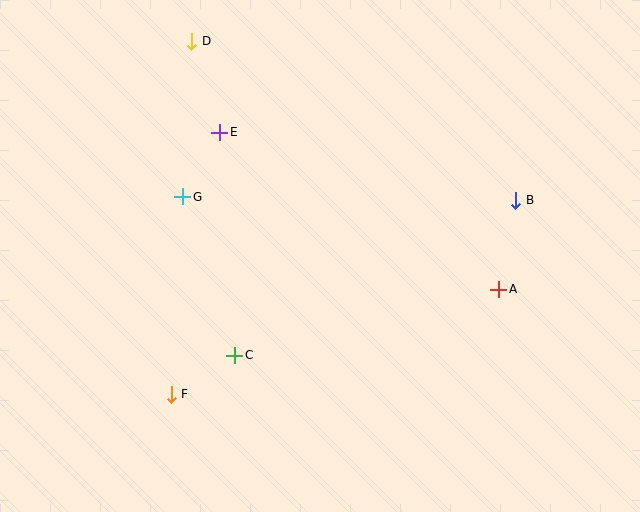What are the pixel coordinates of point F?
Point F is at (171, 394).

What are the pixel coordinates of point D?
Point D is at (192, 41).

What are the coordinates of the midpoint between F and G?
The midpoint between F and G is at (177, 295).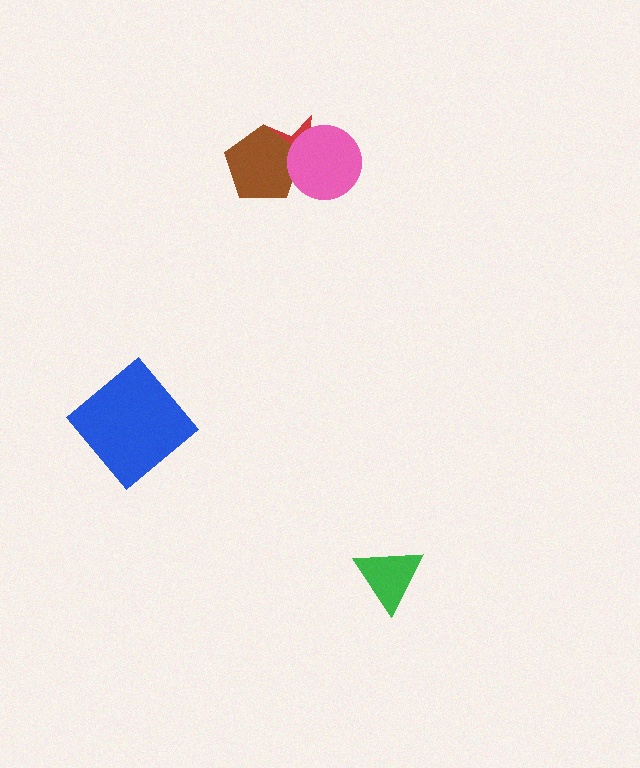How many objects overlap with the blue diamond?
0 objects overlap with the blue diamond.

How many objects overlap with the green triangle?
0 objects overlap with the green triangle.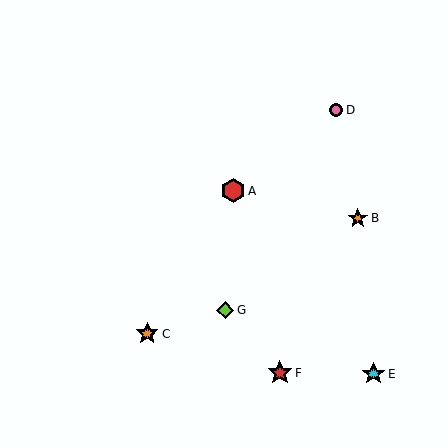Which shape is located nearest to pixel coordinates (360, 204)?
The orange star (labeled B) at (358, 218) is nearest to that location.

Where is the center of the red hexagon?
The center of the red hexagon is at (233, 191).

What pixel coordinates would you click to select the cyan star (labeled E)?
Click at (373, 374) to select the cyan star E.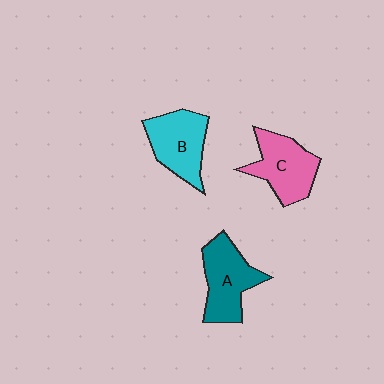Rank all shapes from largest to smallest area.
From largest to smallest: A (teal), C (pink), B (cyan).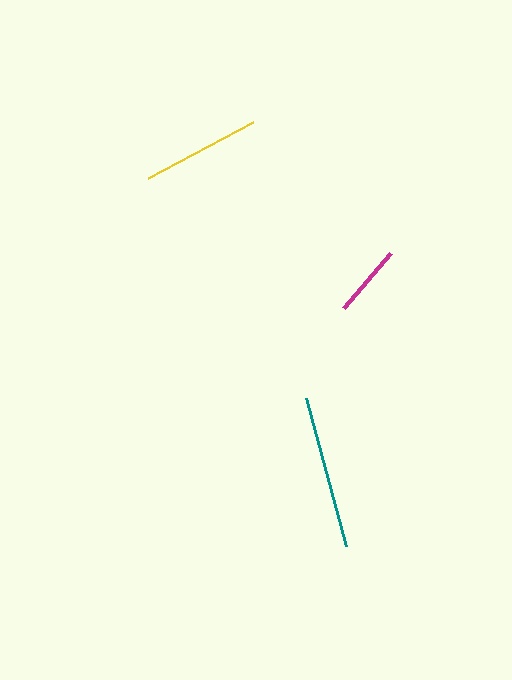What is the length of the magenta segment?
The magenta segment is approximately 73 pixels long.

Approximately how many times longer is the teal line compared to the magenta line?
The teal line is approximately 2.1 times the length of the magenta line.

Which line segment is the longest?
The teal line is the longest at approximately 153 pixels.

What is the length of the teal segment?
The teal segment is approximately 153 pixels long.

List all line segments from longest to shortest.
From longest to shortest: teal, yellow, magenta.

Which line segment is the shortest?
The magenta line is the shortest at approximately 73 pixels.